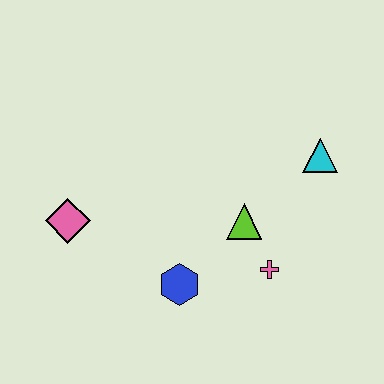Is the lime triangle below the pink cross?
No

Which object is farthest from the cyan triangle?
The pink diamond is farthest from the cyan triangle.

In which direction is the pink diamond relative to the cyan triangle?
The pink diamond is to the left of the cyan triangle.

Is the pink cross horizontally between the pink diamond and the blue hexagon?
No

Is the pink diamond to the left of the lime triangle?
Yes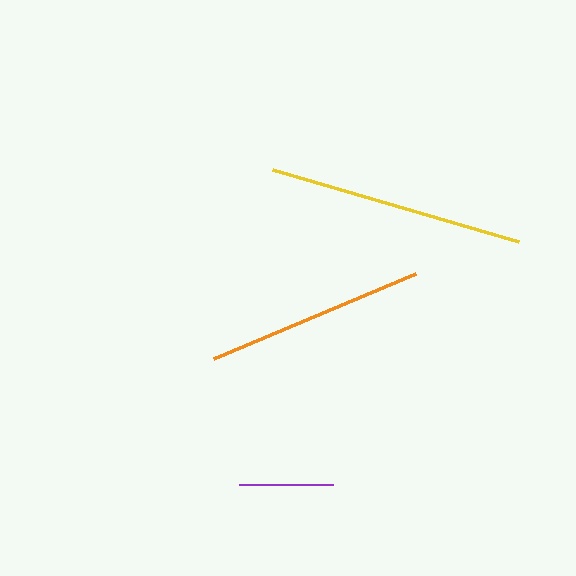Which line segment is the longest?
The yellow line is the longest at approximately 257 pixels.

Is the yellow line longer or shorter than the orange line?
The yellow line is longer than the orange line.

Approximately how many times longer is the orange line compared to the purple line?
The orange line is approximately 2.3 times the length of the purple line.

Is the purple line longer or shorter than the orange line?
The orange line is longer than the purple line.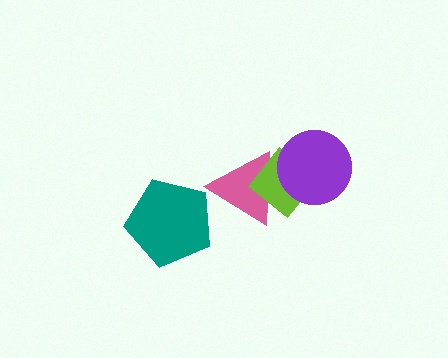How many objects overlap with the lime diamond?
2 objects overlap with the lime diamond.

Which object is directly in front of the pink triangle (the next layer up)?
The lime diamond is directly in front of the pink triangle.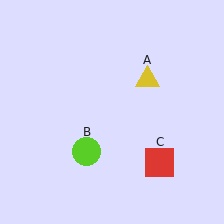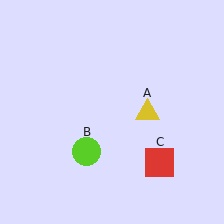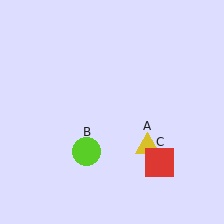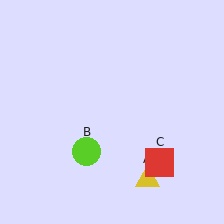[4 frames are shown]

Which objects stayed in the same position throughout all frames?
Lime circle (object B) and red square (object C) remained stationary.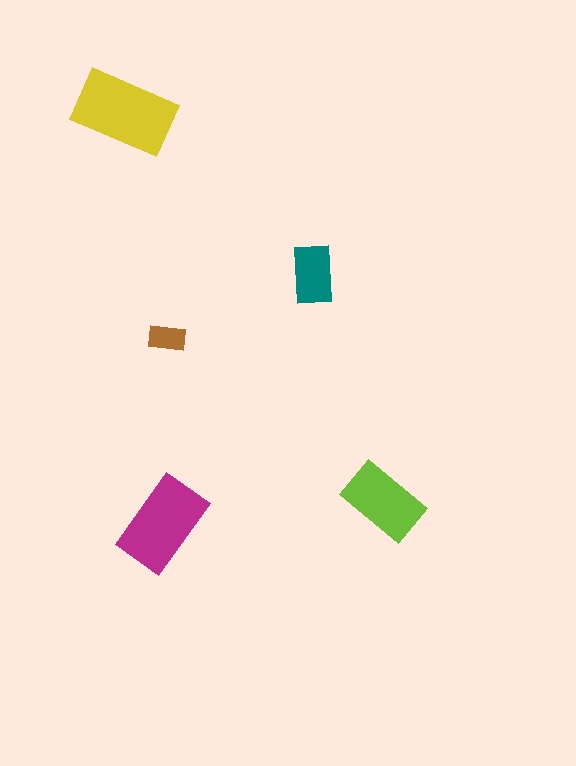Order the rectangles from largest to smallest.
the yellow one, the magenta one, the lime one, the teal one, the brown one.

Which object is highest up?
The yellow rectangle is topmost.